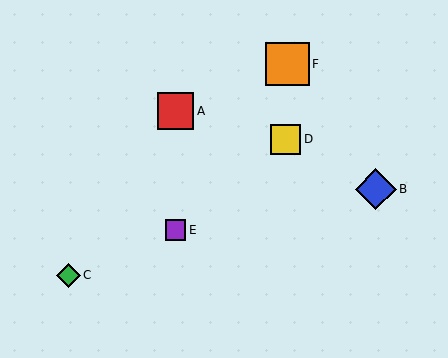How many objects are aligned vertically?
2 objects (A, E) are aligned vertically.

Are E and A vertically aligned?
Yes, both are at x≈175.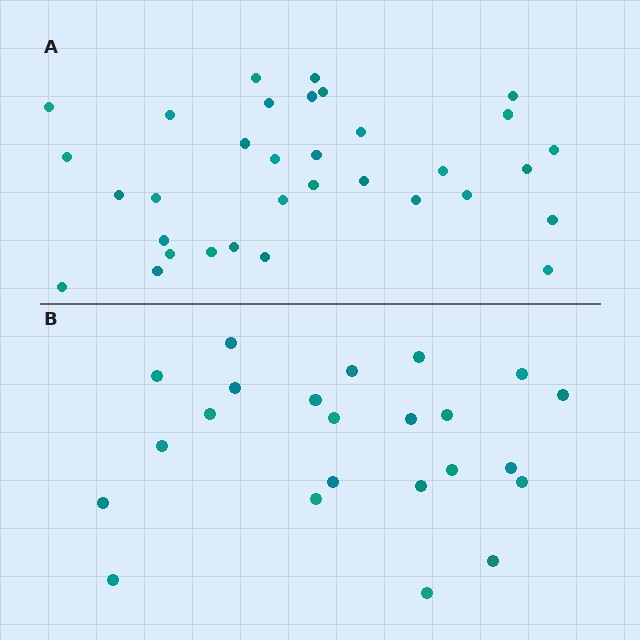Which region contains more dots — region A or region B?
Region A (the top region) has more dots.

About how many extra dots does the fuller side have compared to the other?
Region A has roughly 10 or so more dots than region B.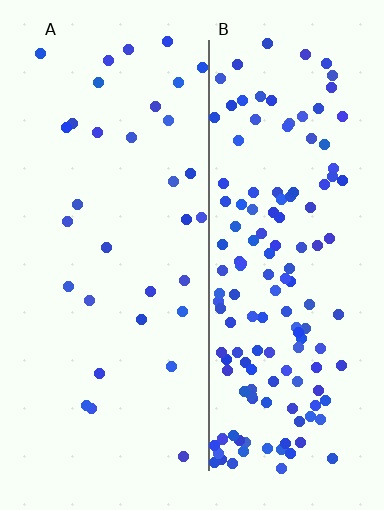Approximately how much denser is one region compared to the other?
Approximately 4.6× — region B over region A.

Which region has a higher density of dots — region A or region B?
B (the right).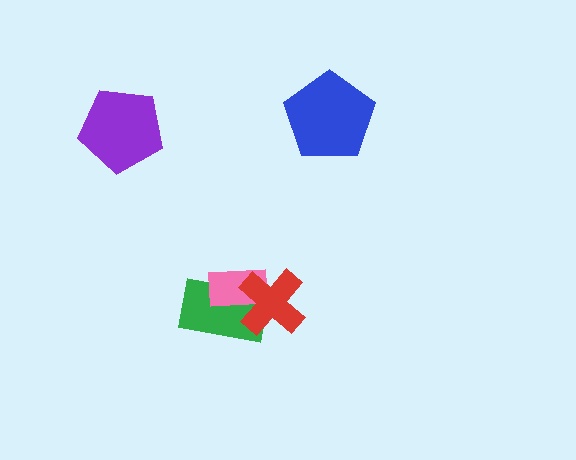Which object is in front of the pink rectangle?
The red cross is in front of the pink rectangle.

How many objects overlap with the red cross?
2 objects overlap with the red cross.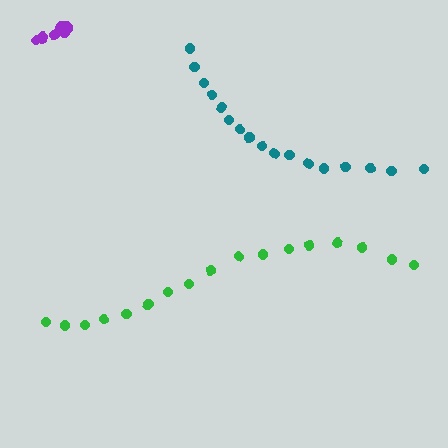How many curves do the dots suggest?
There are 3 distinct paths.